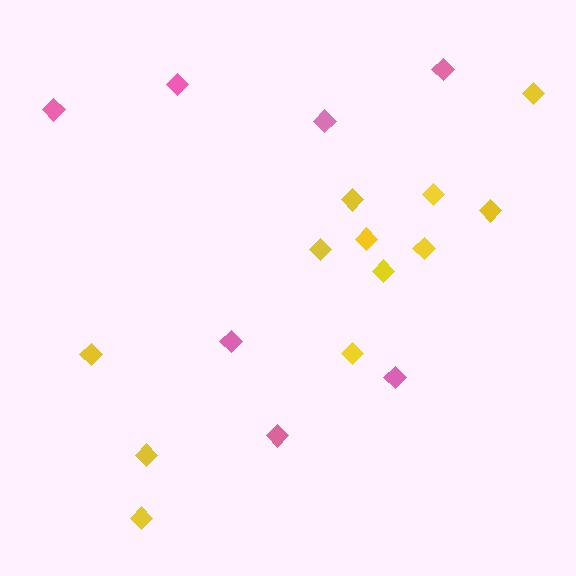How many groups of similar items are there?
There are 2 groups: one group of pink diamonds (7) and one group of yellow diamonds (12).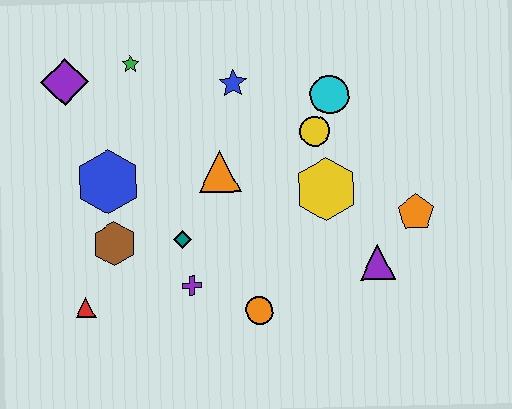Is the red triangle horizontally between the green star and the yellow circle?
No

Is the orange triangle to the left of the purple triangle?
Yes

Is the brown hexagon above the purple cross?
Yes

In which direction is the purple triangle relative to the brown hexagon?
The purple triangle is to the right of the brown hexagon.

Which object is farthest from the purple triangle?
The purple diamond is farthest from the purple triangle.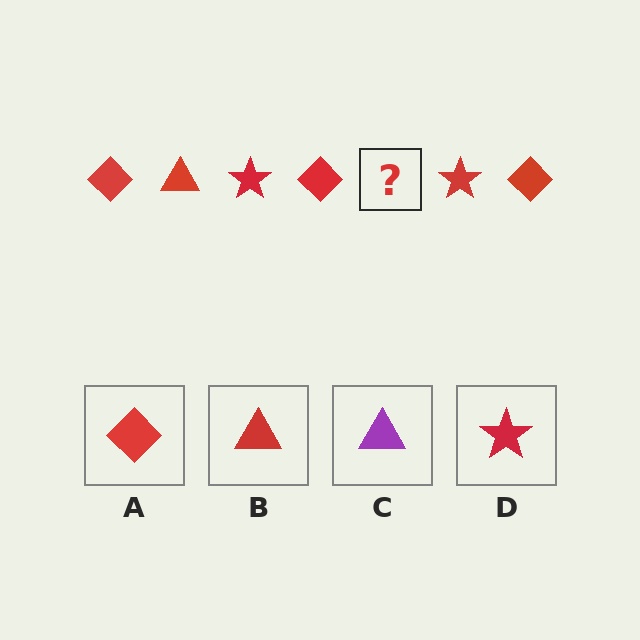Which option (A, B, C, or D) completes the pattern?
B.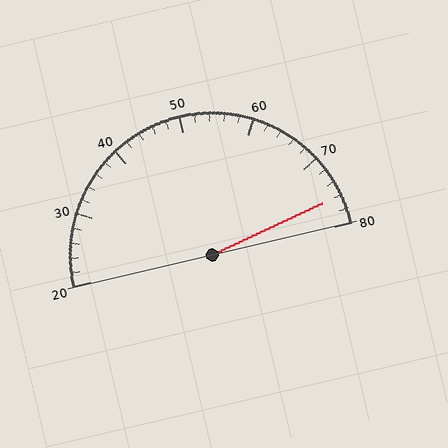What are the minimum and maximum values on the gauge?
The gauge ranges from 20 to 80.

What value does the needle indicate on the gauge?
The needle indicates approximately 76.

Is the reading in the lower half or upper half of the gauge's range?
The reading is in the upper half of the range (20 to 80).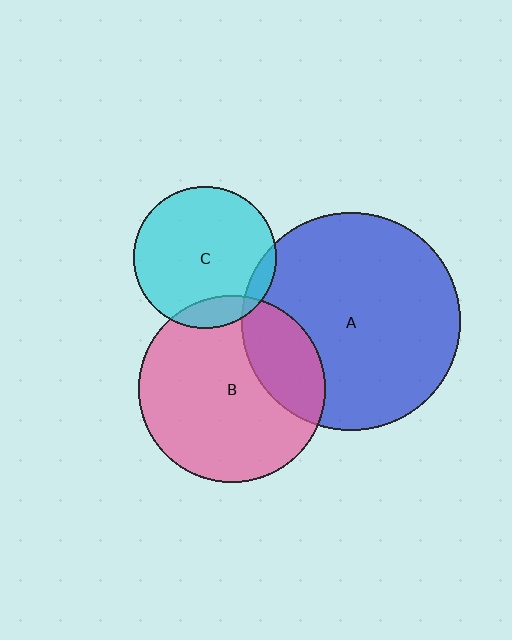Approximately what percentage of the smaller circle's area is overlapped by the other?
Approximately 15%.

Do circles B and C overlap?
Yes.